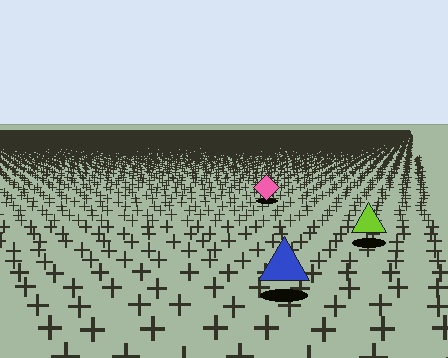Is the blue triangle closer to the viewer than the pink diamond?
Yes. The blue triangle is closer — you can tell from the texture gradient: the ground texture is coarser near it.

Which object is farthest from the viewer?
The pink diamond is farthest from the viewer. It appears smaller and the ground texture around it is denser.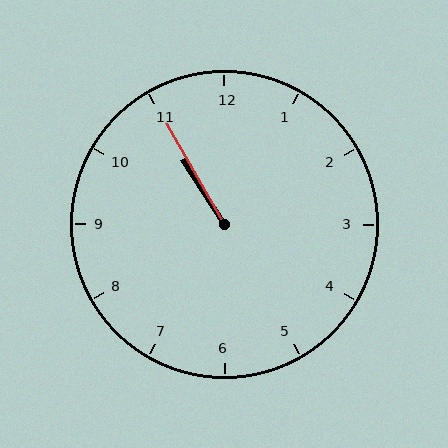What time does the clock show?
10:55.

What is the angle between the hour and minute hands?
Approximately 2 degrees.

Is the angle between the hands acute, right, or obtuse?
It is acute.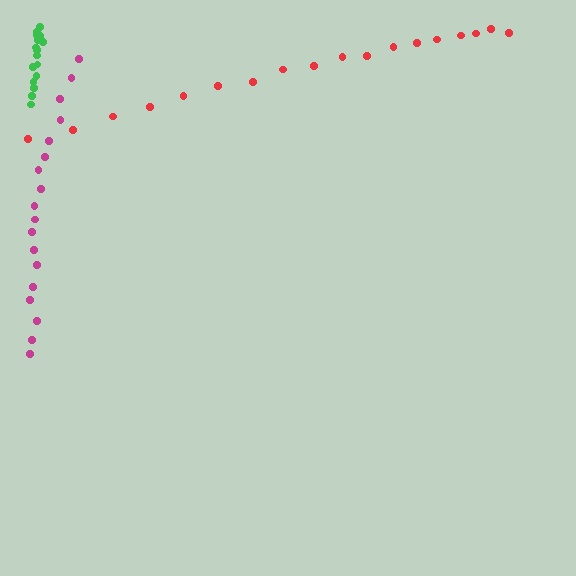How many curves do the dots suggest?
There are 3 distinct paths.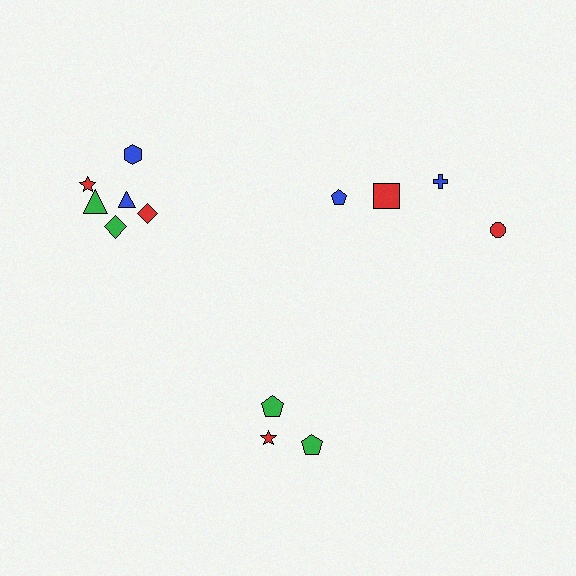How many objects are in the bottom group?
There are 3 objects.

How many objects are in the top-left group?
There are 6 objects.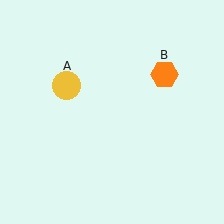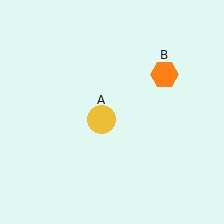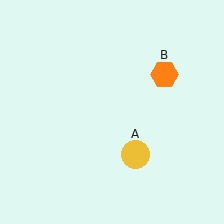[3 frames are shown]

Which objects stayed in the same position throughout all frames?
Orange hexagon (object B) remained stationary.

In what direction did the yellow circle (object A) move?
The yellow circle (object A) moved down and to the right.